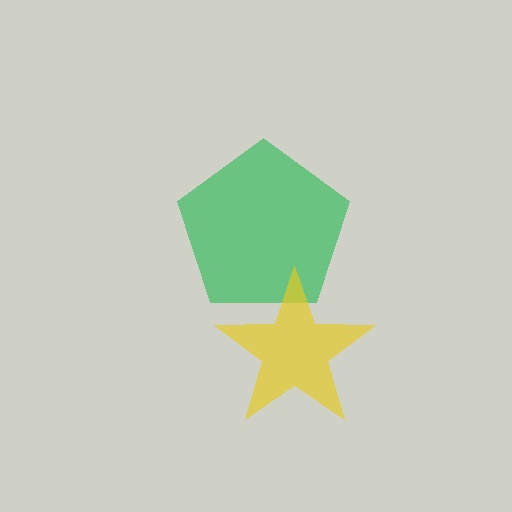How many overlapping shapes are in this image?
There are 2 overlapping shapes in the image.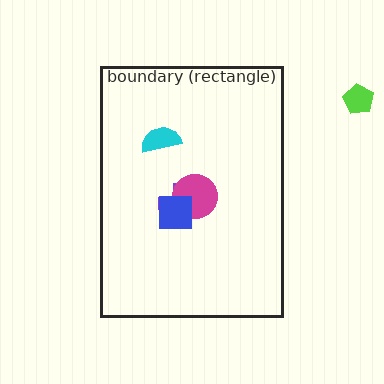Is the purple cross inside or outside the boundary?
Inside.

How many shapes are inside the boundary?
4 inside, 1 outside.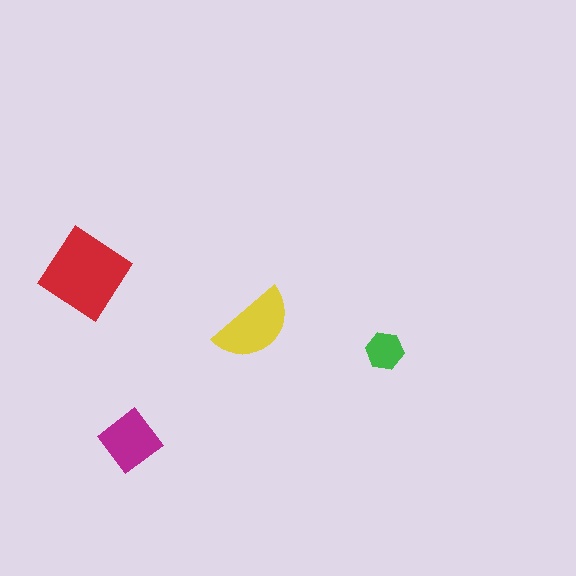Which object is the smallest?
The green hexagon.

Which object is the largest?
The red diamond.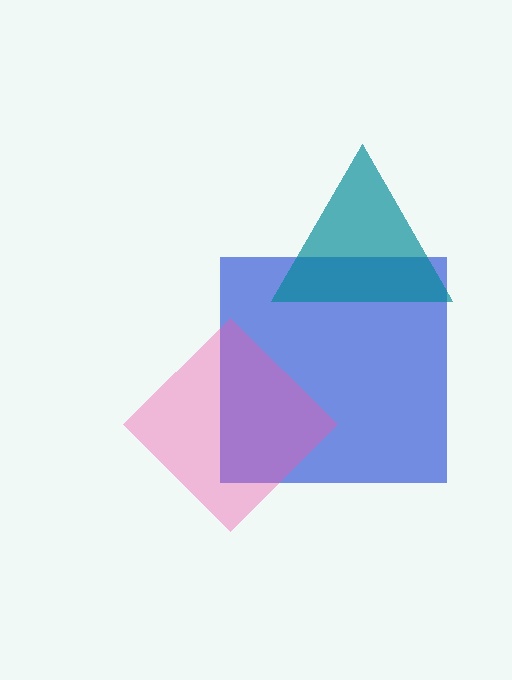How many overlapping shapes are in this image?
There are 3 overlapping shapes in the image.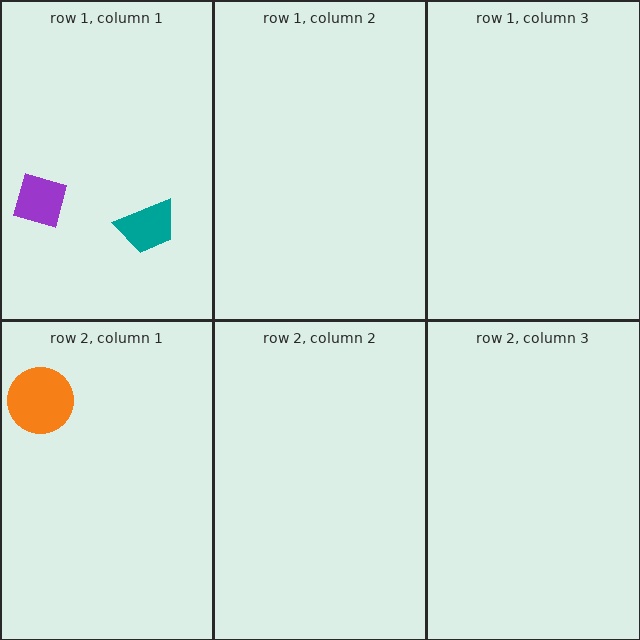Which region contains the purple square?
The row 1, column 1 region.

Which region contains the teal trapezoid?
The row 1, column 1 region.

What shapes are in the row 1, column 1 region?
The purple square, the teal trapezoid.